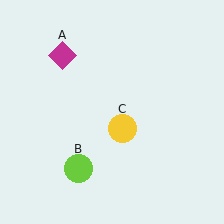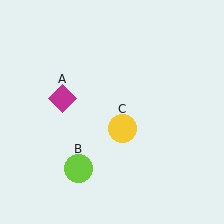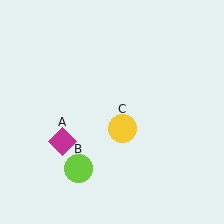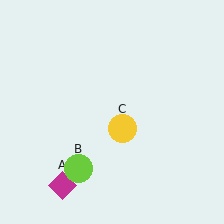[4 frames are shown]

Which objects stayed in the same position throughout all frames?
Lime circle (object B) and yellow circle (object C) remained stationary.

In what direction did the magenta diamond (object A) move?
The magenta diamond (object A) moved down.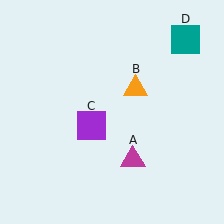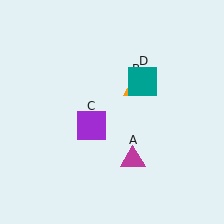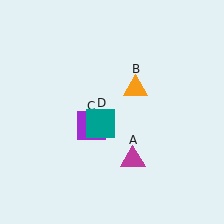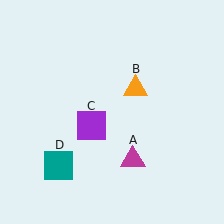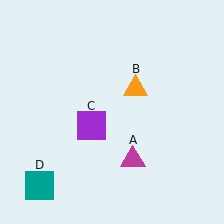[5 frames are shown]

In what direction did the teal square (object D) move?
The teal square (object D) moved down and to the left.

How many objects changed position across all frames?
1 object changed position: teal square (object D).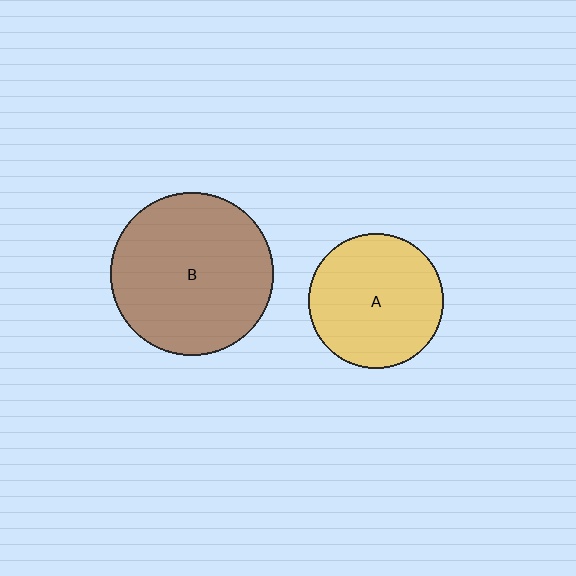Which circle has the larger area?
Circle B (brown).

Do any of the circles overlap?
No, none of the circles overlap.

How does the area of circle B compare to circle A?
Approximately 1.4 times.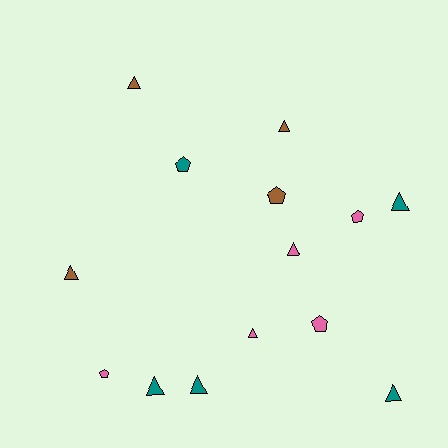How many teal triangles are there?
There are 4 teal triangles.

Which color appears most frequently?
Teal, with 5 objects.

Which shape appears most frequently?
Triangle, with 9 objects.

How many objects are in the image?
There are 14 objects.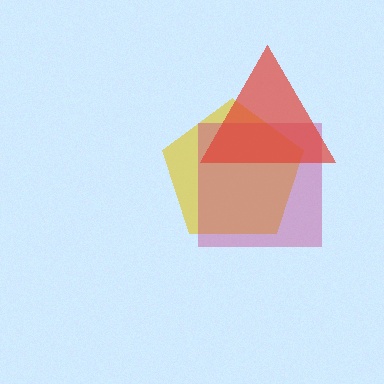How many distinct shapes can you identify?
There are 3 distinct shapes: a yellow pentagon, a magenta square, a red triangle.